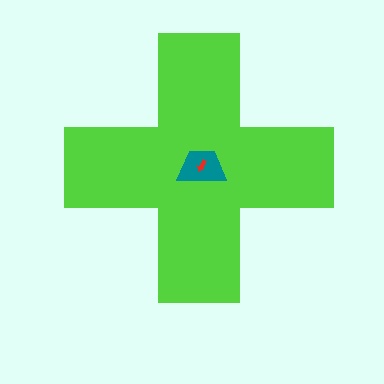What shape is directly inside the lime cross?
The teal trapezoid.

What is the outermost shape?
The lime cross.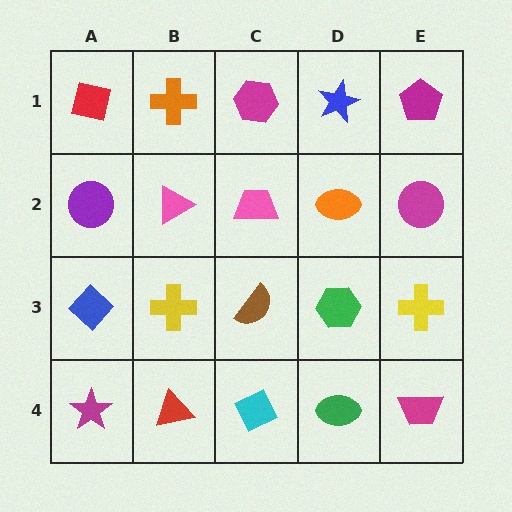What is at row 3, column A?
A blue diamond.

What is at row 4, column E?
A magenta trapezoid.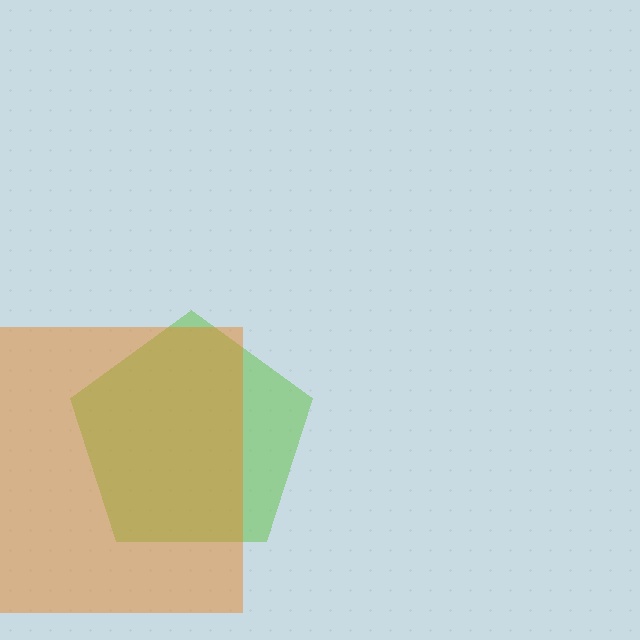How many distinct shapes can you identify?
There are 2 distinct shapes: a lime pentagon, an orange square.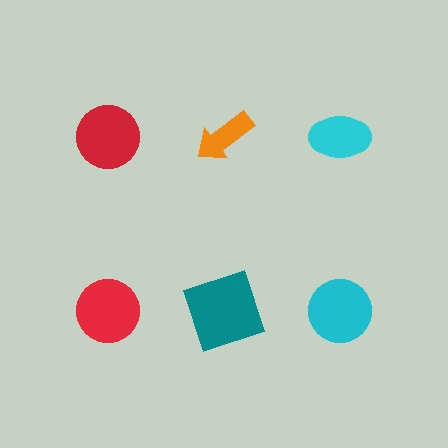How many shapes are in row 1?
3 shapes.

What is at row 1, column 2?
An orange arrow.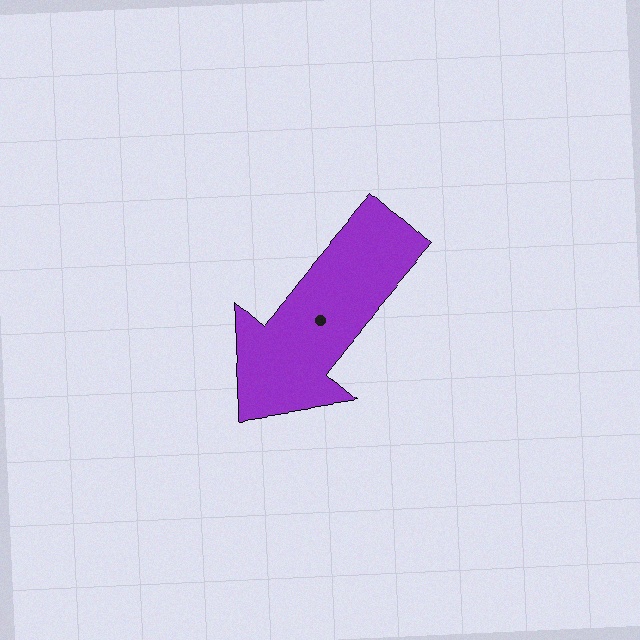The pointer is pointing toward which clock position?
Roughly 7 o'clock.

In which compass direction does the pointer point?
Southwest.